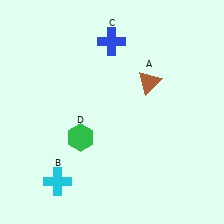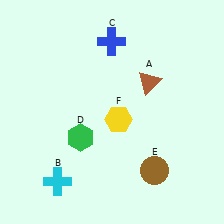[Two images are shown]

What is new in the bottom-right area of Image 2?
A yellow hexagon (F) was added in the bottom-right area of Image 2.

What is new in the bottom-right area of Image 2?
A brown circle (E) was added in the bottom-right area of Image 2.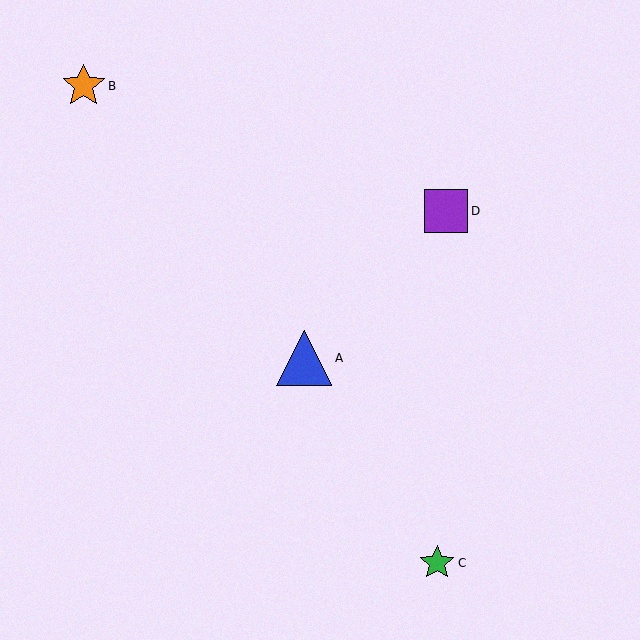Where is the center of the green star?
The center of the green star is at (437, 563).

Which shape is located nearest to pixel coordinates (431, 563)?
The green star (labeled C) at (437, 563) is nearest to that location.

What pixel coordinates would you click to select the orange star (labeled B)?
Click at (84, 86) to select the orange star B.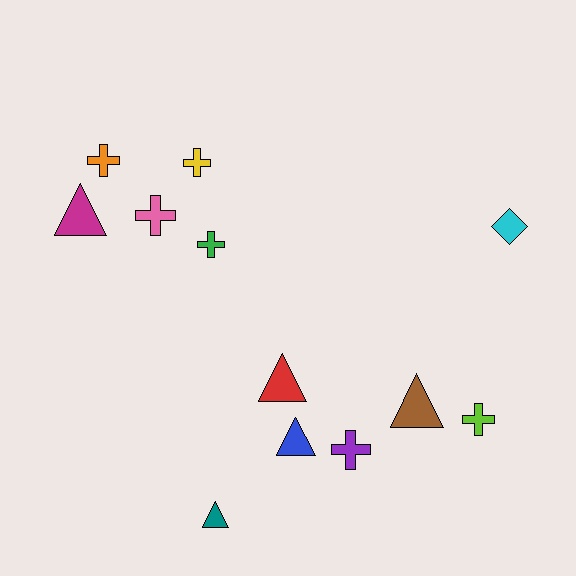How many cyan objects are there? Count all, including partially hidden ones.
There is 1 cyan object.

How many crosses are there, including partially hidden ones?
There are 6 crosses.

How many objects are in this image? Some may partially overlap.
There are 12 objects.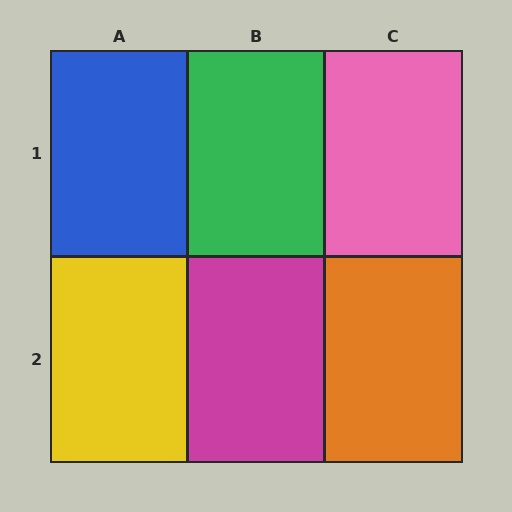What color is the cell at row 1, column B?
Green.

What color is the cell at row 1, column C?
Pink.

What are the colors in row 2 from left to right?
Yellow, magenta, orange.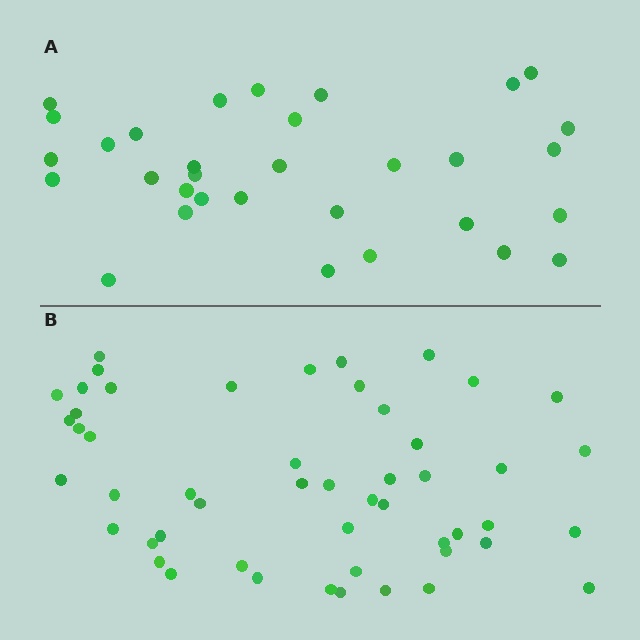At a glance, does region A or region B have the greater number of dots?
Region B (the bottom region) has more dots.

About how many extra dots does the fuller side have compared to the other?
Region B has approximately 20 more dots than region A.